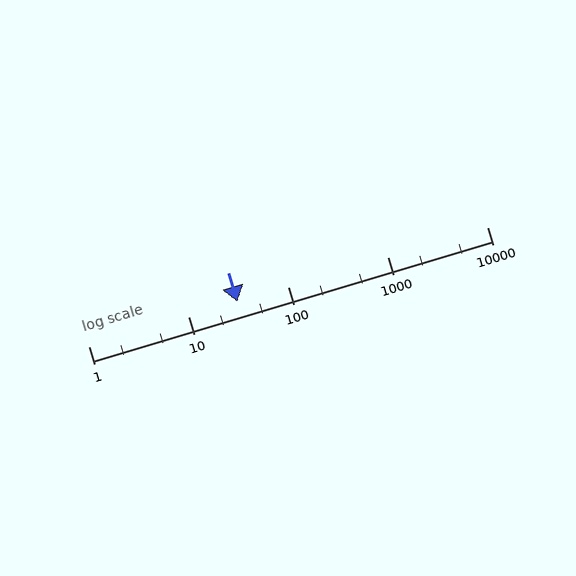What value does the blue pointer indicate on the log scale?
The pointer indicates approximately 31.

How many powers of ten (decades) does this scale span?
The scale spans 4 decades, from 1 to 10000.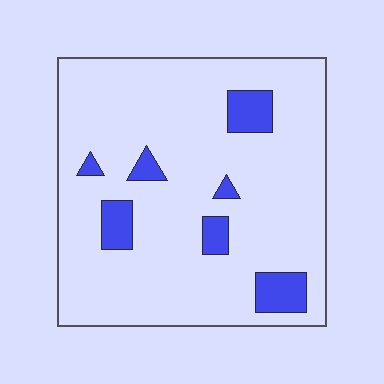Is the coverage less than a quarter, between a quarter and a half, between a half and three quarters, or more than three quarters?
Less than a quarter.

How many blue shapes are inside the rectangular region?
7.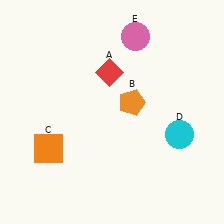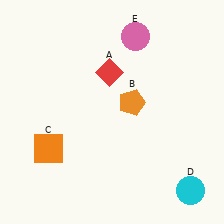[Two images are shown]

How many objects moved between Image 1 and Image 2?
1 object moved between the two images.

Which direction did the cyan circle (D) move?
The cyan circle (D) moved down.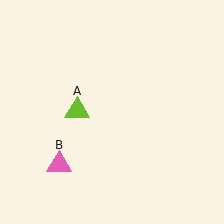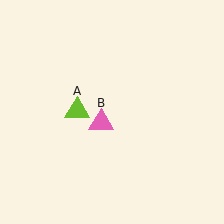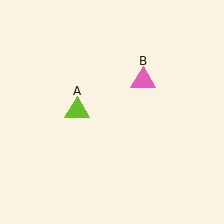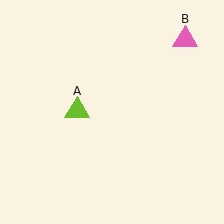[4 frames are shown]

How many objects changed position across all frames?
1 object changed position: pink triangle (object B).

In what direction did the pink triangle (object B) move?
The pink triangle (object B) moved up and to the right.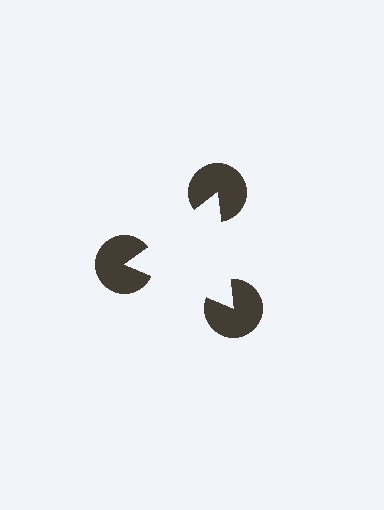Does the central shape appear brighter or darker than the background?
It typically appears slightly brighter than the background, even though no actual brightness change is drawn.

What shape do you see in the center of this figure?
An illusory triangle — its edges are inferred from the aligned wedge cuts in the pac-man discs, not physically drawn.